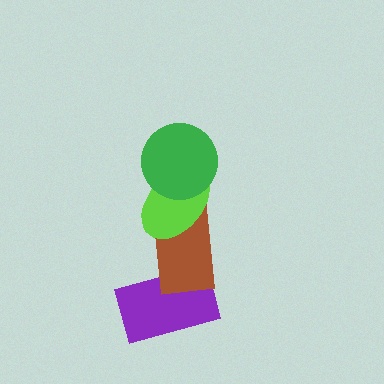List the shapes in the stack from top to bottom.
From top to bottom: the green circle, the lime ellipse, the brown rectangle, the purple rectangle.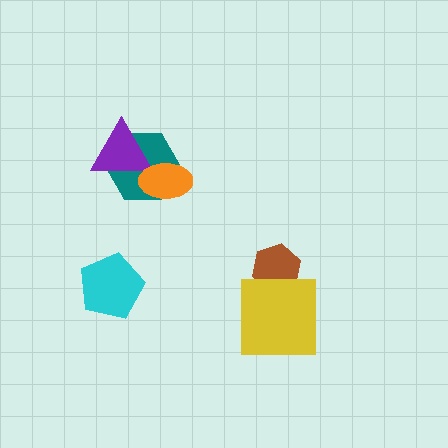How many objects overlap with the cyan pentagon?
0 objects overlap with the cyan pentagon.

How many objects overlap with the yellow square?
1 object overlaps with the yellow square.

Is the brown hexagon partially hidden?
Yes, it is partially covered by another shape.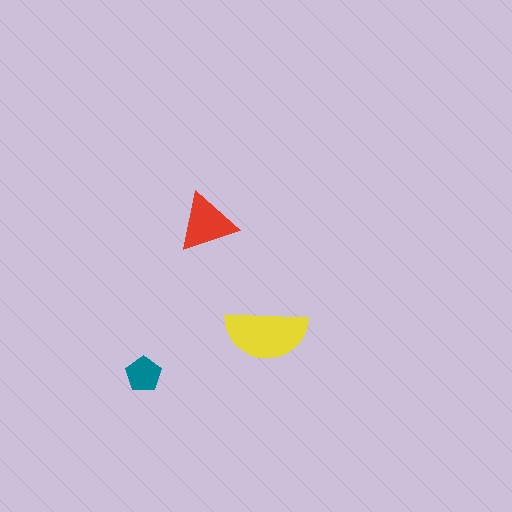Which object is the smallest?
The teal pentagon.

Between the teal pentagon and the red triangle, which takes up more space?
The red triangle.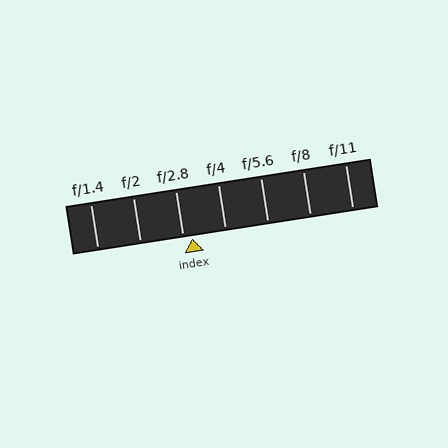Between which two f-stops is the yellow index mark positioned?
The index mark is between f/2.8 and f/4.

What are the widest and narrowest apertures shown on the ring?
The widest aperture shown is f/1.4 and the narrowest is f/11.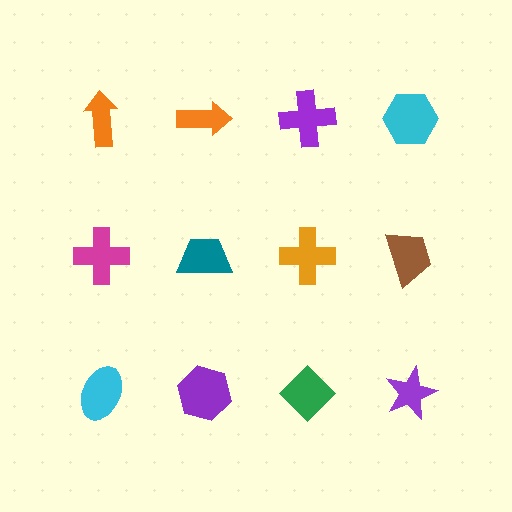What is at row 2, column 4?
A brown trapezoid.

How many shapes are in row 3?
4 shapes.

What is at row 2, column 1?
A magenta cross.